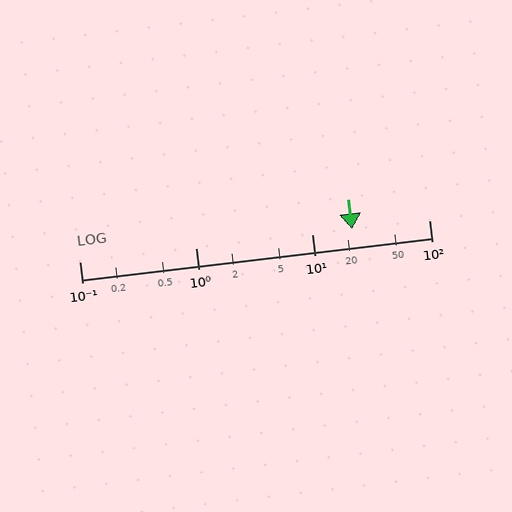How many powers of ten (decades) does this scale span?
The scale spans 3 decades, from 0.1 to 100.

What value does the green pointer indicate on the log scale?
The pointer indicates approximately 22.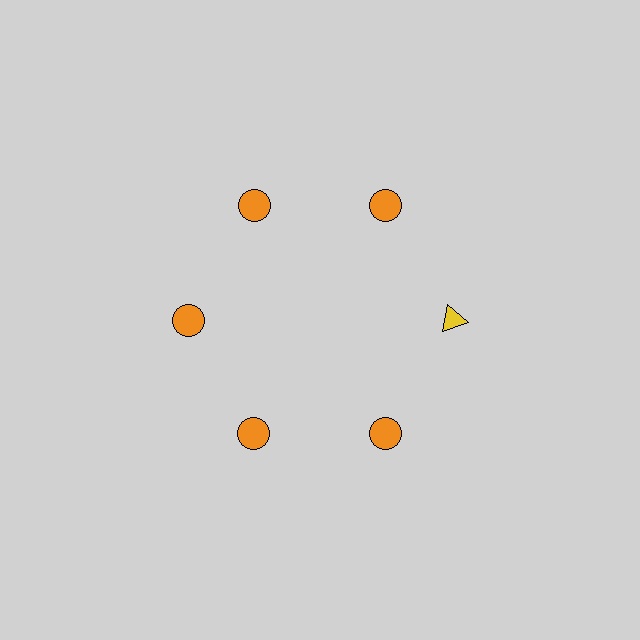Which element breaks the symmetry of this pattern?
The yellow triangle at roughly the 3 o'clock position breaks the symmetry. All other shapes are orange circles.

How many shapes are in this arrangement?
There are 6 shapes arranged in a ring pattern.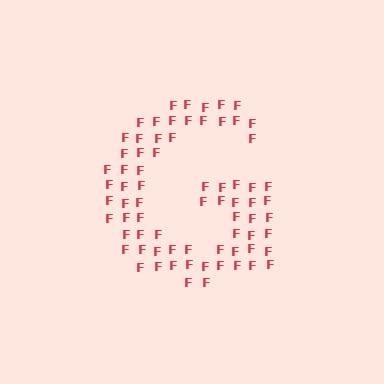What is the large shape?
The large shape is the letter G.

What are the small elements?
The small elements are letter F's.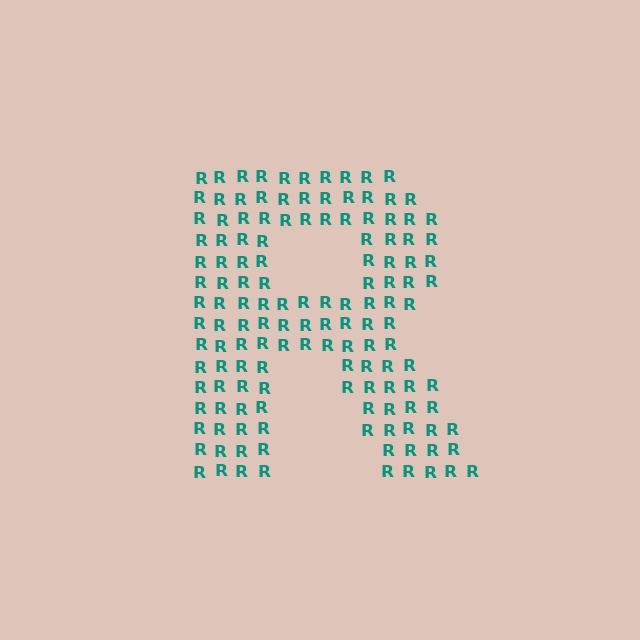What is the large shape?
The large shape is the letter R.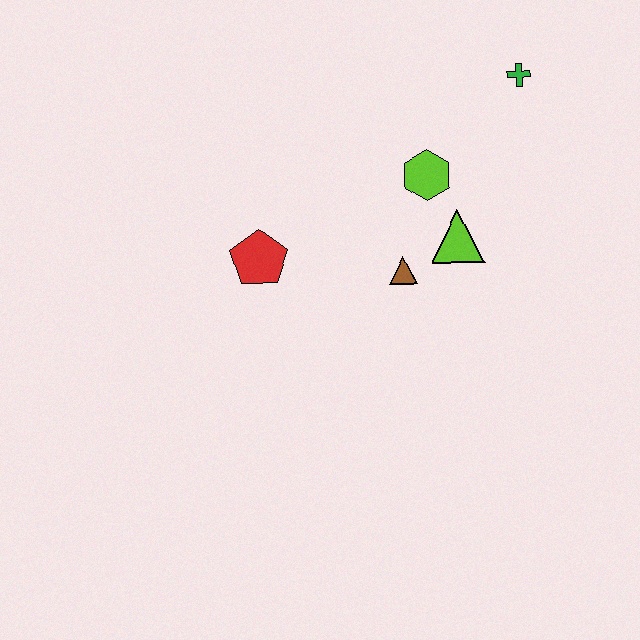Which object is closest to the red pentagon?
The brown triangle is closest to the red pentagon.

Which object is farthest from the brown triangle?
The green cross is farthest from the brown triangle.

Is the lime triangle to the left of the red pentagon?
No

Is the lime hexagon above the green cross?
No